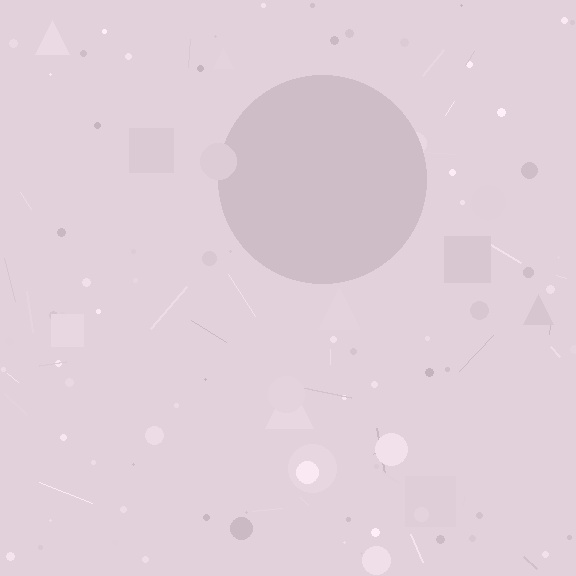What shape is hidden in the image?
A circle is hidden in the image.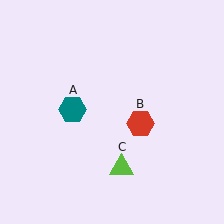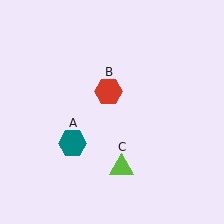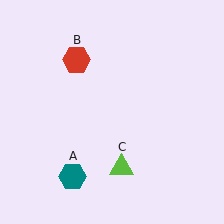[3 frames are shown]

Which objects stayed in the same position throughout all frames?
Lime triangle (object C) remained stationary.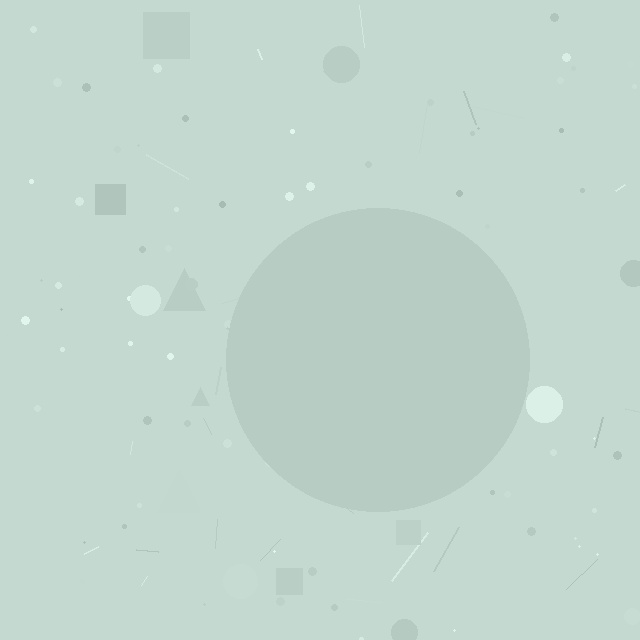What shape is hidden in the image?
A circle is hidden in the image.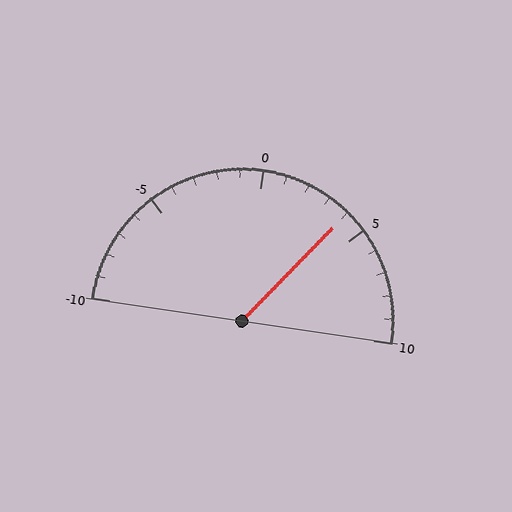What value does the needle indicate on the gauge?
The needle indicates approximately 4.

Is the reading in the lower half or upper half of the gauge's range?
The reading is in the upper half of the range (-10 to 10).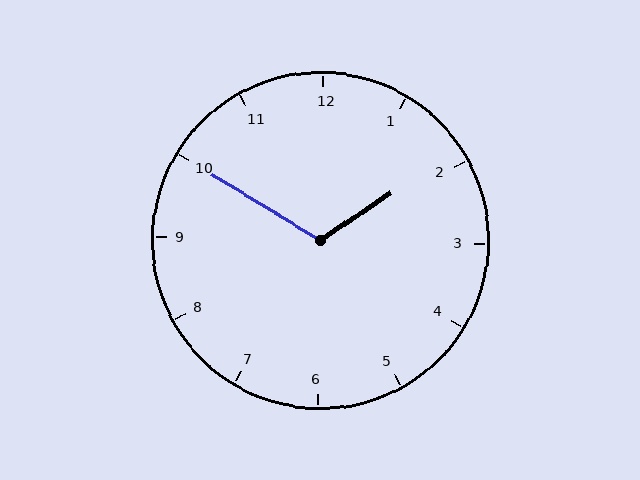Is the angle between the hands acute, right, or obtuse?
It is obtuse.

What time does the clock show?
1:50.